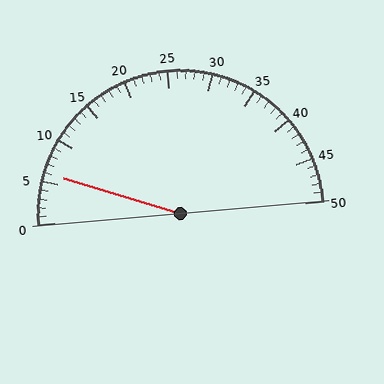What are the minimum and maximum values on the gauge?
The gauge ranges from 0 to 50.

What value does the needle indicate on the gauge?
The needle indicates approximately 6.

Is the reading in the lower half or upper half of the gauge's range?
The reading is in the lower half of the range (0 to 50).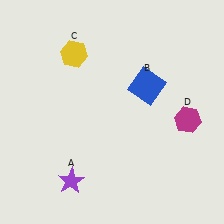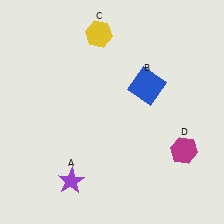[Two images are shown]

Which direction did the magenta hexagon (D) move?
The magenta hexagon (D) moved down.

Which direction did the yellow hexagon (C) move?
The yellow hexagon (C) moved right.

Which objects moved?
The objects that moved are: the yellow hexagon (C), the magenta hexagon (D).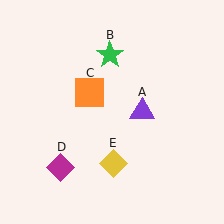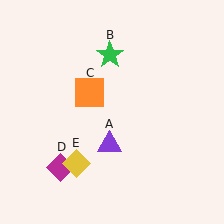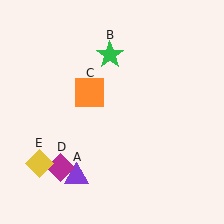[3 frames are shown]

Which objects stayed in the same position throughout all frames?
Green star (object B) and orange square (object C) and magenta diamond (object D) remained stationary.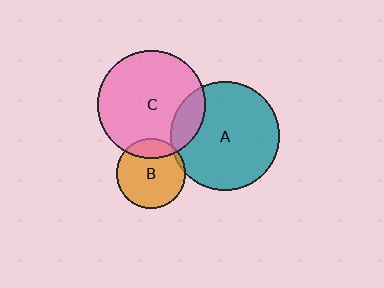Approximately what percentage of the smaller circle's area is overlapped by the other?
Approximately 5%.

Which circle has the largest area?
Circle A (teal).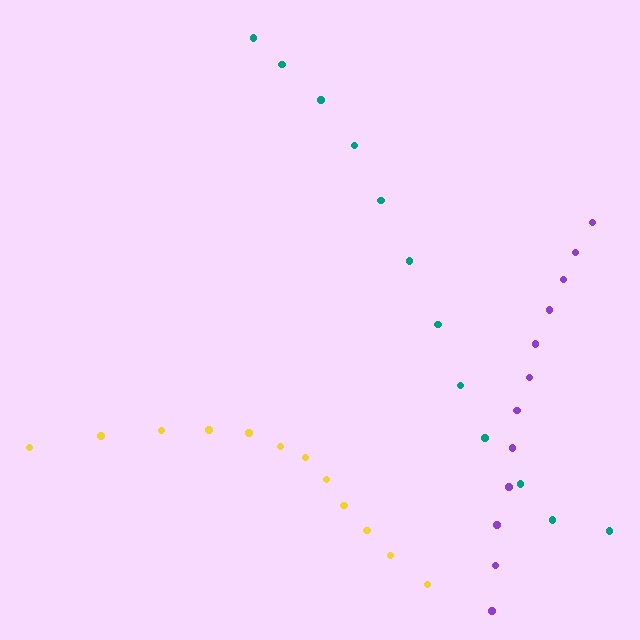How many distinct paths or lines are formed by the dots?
There are 3 distinct paths.